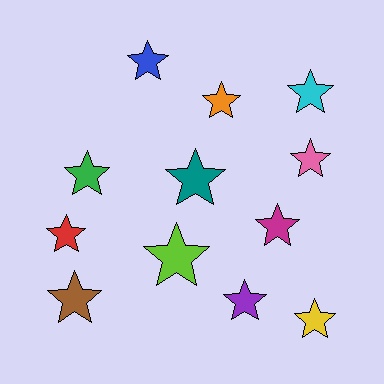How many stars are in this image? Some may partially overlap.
There are 12 stars.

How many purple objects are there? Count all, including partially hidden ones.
There is 1 purple object.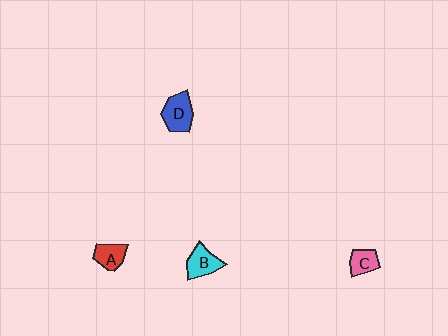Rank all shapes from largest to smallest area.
From largest to smallest: D (blue), B (cyan), A (red), C (pink).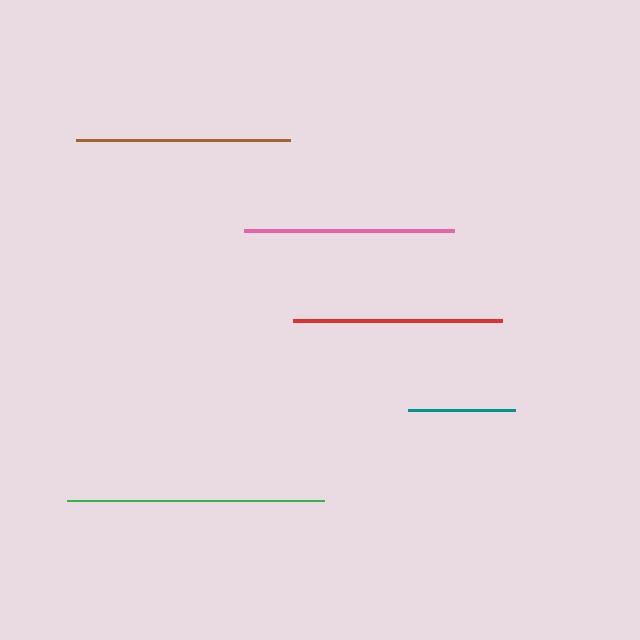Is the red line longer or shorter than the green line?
The green line is longer than the red line.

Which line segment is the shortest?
The teal line is the shortest at approximately 107 pixels.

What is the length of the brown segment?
The brown segment is approximately 214 pixels long.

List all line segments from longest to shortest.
From longest to shortest: green, brown, pink, red, teal.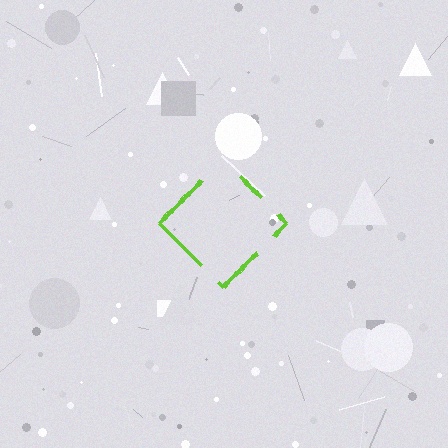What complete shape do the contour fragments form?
The contour fragments form a diamond.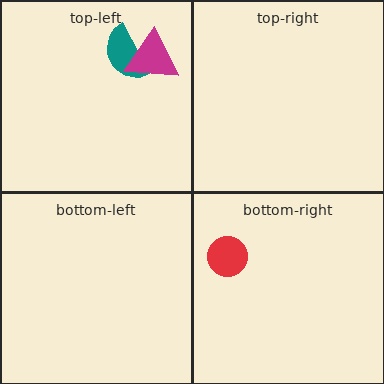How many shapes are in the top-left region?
2.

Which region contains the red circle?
The bottom-right region.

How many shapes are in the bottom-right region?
1.